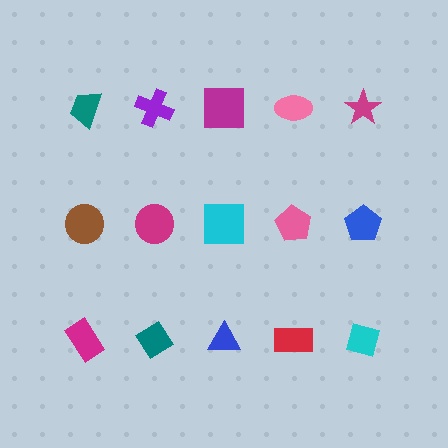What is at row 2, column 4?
A pink pentagon.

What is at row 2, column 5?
A blue pentagon.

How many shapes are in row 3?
5 shapes.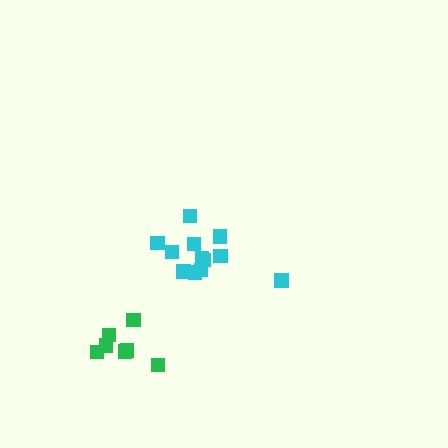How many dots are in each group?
Group 1: 12 dots, Group 2: 7 dots (19 total).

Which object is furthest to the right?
The cyan cluster is rightmost.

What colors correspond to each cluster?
The clusters are colored: cyan, green.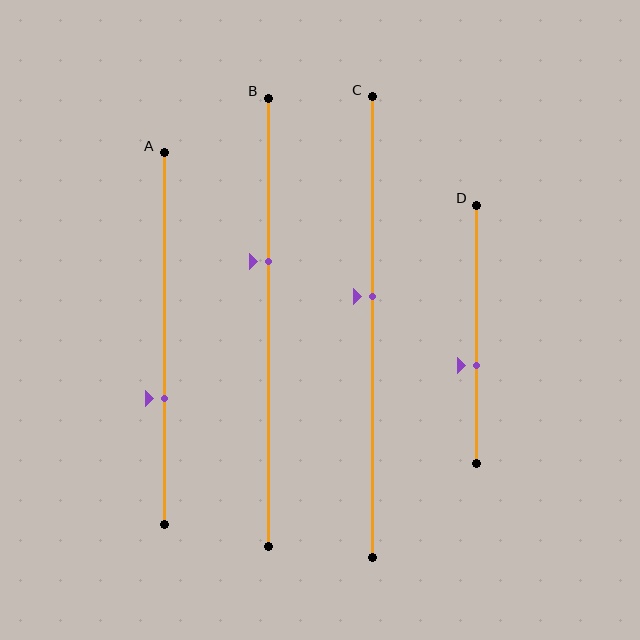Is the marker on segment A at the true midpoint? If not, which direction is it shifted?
No, the marker on segment A is shifted downward by about 16% of the segment length.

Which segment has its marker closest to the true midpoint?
Segment C has its marker closest to the true midpoint.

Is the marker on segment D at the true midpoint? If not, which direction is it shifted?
No, the marker on segment D is shifted downward by about 12% of the segment length.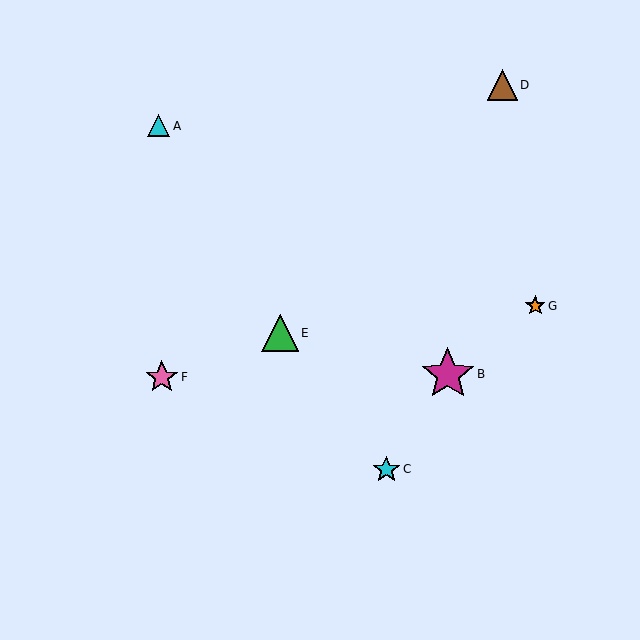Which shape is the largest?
The magenta star (labeled B) is the largest.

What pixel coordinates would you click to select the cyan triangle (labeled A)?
Click at (159, 126) to select the cyan triangle A.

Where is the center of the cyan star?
The center of the cyan star is at (386, 469).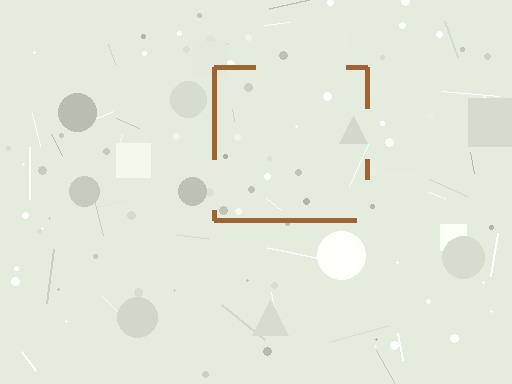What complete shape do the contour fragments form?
The contour fragments form a square.